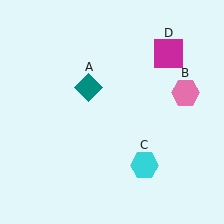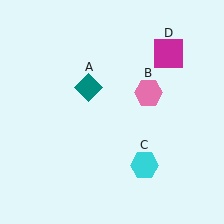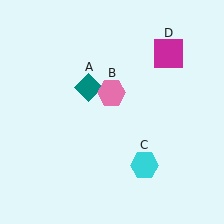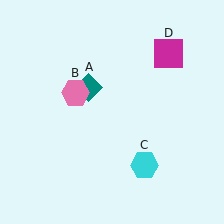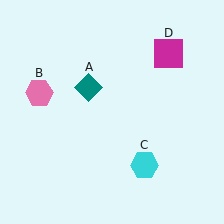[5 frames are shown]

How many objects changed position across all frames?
1 object changed position: pink hexagon (object B).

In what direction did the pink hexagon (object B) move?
The pink hexagon (object B) moved left.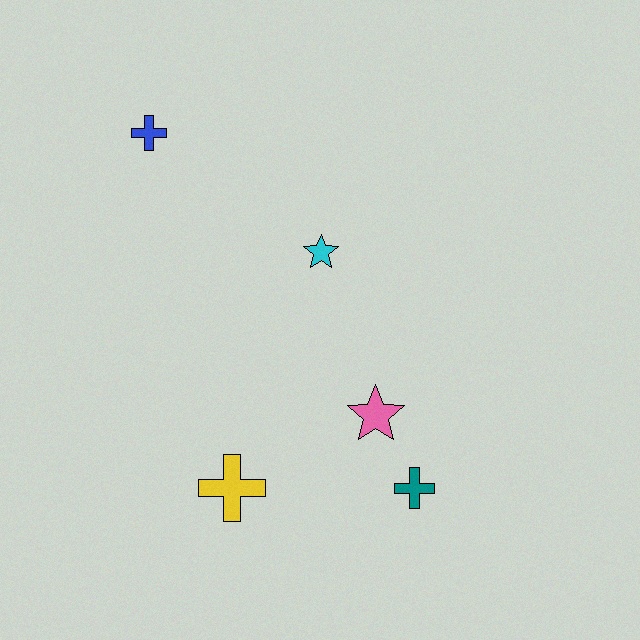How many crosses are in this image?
There are 3 crosses.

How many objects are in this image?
There are 5 objects.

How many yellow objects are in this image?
There is 1 yellow object.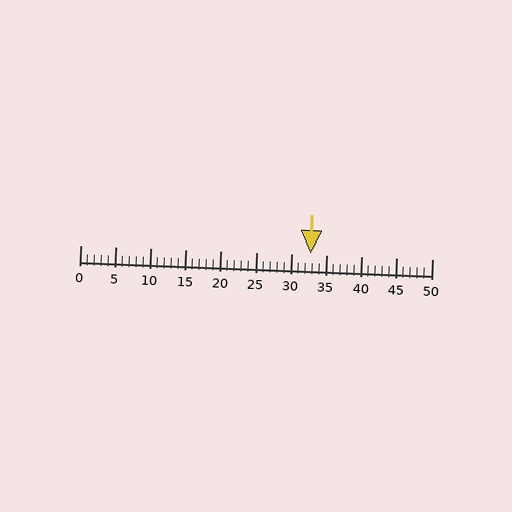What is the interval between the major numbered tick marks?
The major tick marks are spaced 5 units apart.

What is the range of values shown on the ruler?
The ruler shows values from 0 to 50.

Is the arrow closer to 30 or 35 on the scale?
The arrow is closer to 35.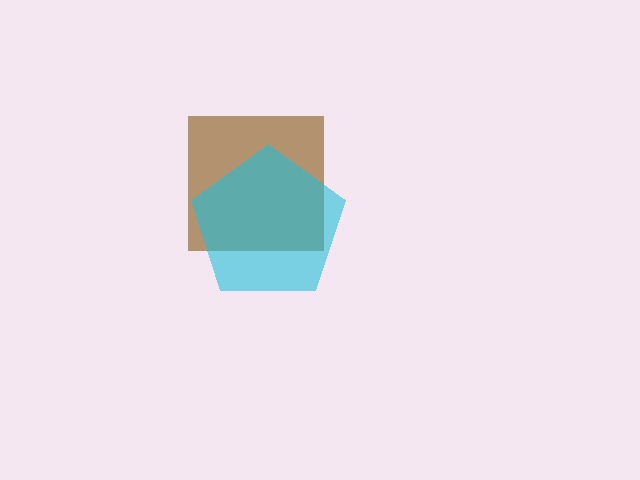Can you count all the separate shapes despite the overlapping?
Yes, there are 2 separate shapes.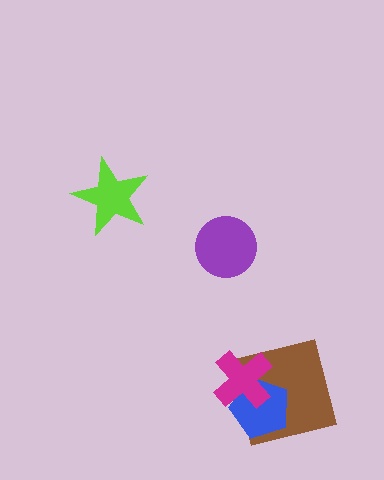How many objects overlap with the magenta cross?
2 objects overlap with the magenta cross.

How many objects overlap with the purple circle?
0 objects overlap with the purple circle.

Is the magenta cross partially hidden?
No, no other shape covers it.